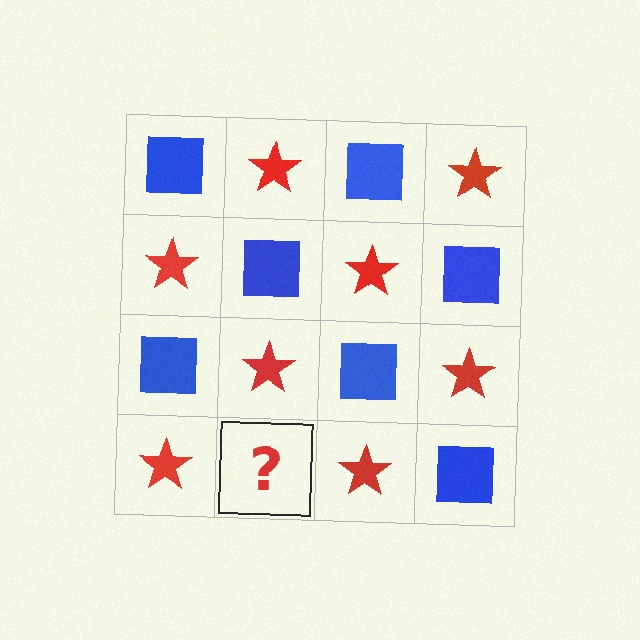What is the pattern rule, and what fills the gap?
The rule is that it alternates blue square and red star in a checkerboard pattern. The gap should be filled with a blue square.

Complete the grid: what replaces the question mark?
The question mark should be replaced with a blue square.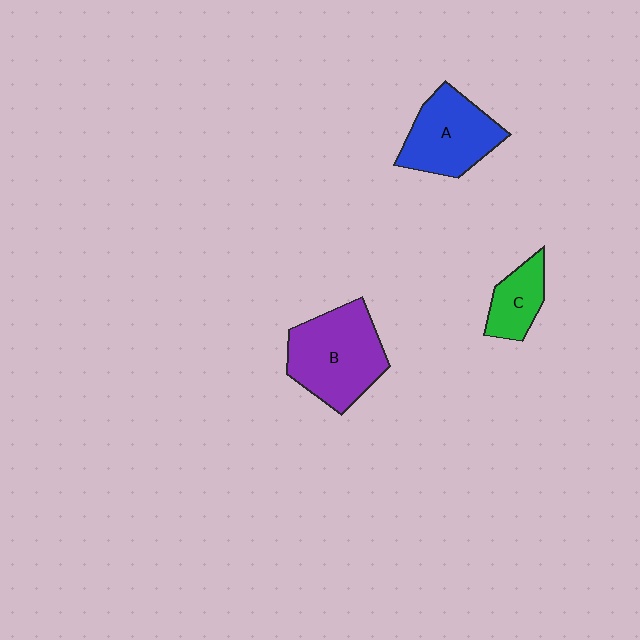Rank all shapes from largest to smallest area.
From largest to smallest: B (purple), A (blue), C (green).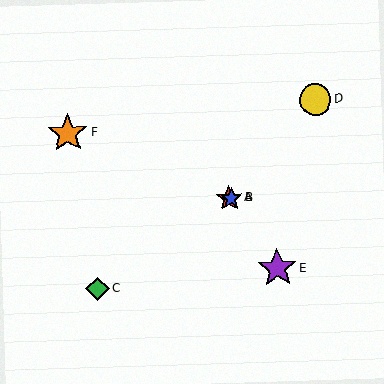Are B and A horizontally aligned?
Yes, both are at y≈198.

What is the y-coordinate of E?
Object E is at y≈268.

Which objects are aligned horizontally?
Objects A, B are aligned horizontally.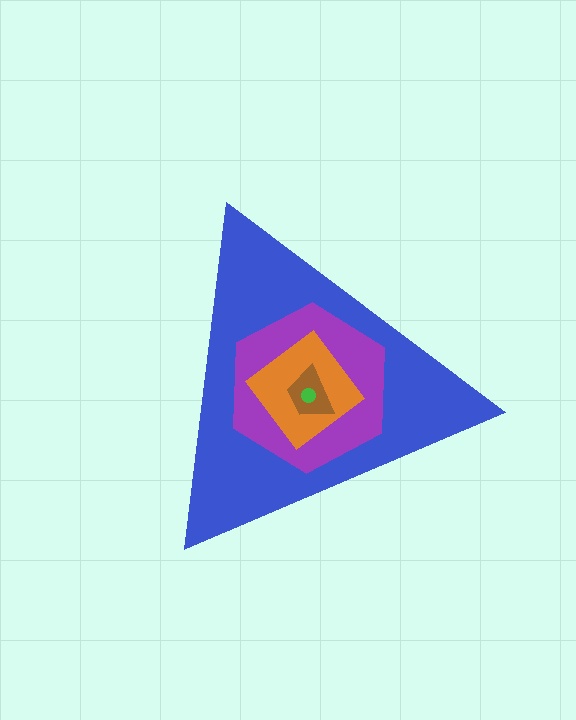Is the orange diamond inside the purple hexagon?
Yes.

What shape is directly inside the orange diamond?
The brown trapezoid.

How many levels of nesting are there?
5.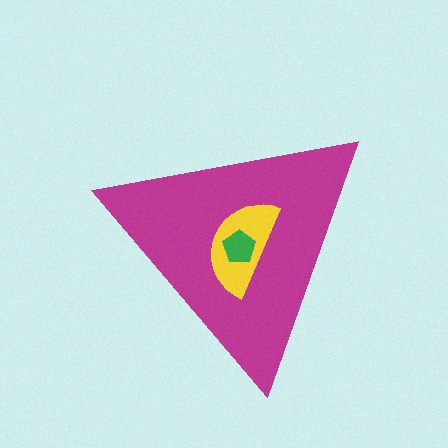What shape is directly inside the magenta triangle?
The yellow semicircle.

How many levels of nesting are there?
3.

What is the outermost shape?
The magenta triangle.